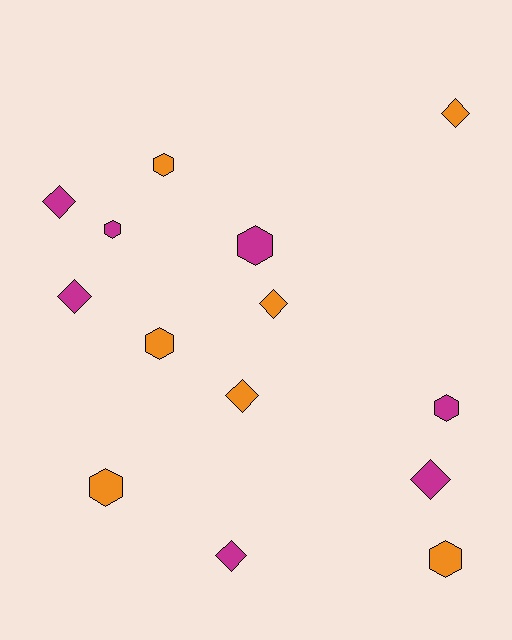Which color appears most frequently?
Orange, with 7 objects.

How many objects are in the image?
There are 14 objects.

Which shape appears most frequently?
Diamond, with 7 objects.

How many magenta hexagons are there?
There are 3 magenta hexagons.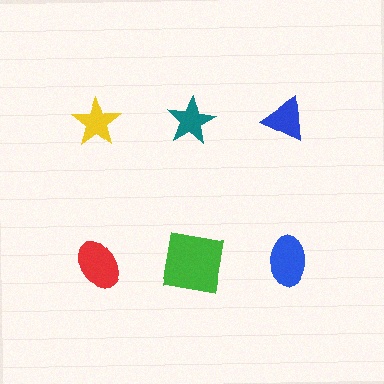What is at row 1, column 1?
A yellow star.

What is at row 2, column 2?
A green square.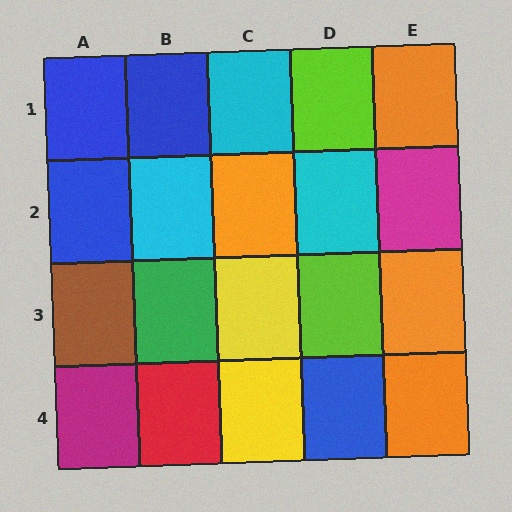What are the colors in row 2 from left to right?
Blue, cyan, orange, cyan, magenta.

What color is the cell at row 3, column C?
Yellow.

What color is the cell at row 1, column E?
Orange.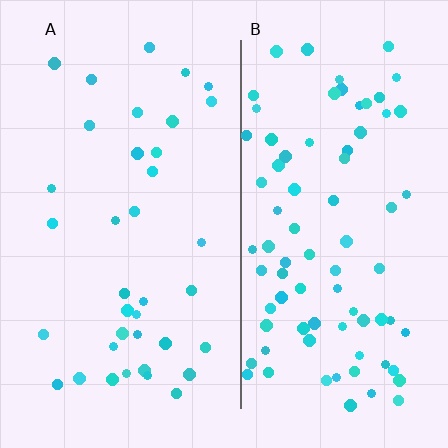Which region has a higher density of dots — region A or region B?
B (the right).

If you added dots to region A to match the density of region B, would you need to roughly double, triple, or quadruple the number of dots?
Approximately double.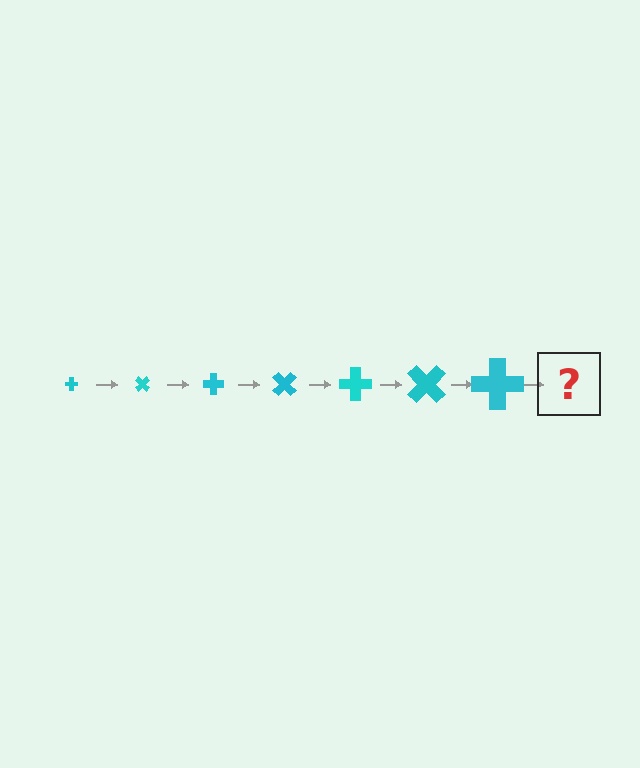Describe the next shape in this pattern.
It should be a cross, larger than the previous one and rotated 315 degrees from the start.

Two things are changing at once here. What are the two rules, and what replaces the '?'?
The two rules are that the cross grows larger each step and it rotates 45 degrees each step. The '?' should be a cross, larger than the previous one and rotated 315 degrees from the start.